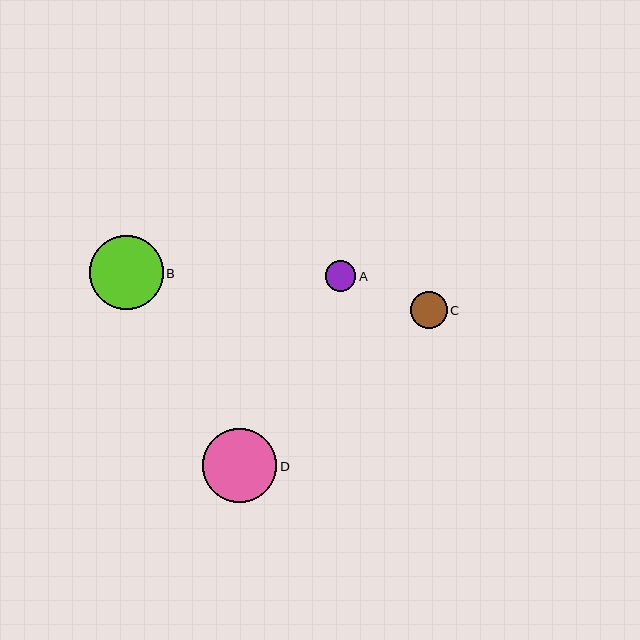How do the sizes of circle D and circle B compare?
Circle D and circle B are approximately the same size.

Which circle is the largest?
Circle D is the largest with a size of approximately 74 pixels.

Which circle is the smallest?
Circle A is the smallest with a size of approximately 31 pixels.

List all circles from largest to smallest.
From largest to smallest: D, B, C, A.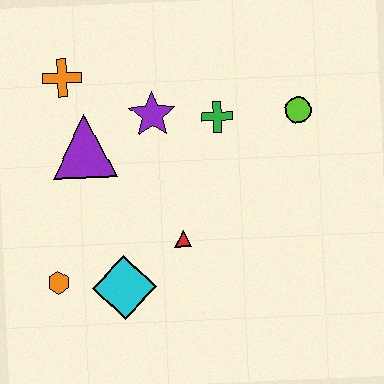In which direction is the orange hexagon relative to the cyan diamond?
The orange hexagon is to the left of the cyan diamond.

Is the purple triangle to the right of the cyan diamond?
No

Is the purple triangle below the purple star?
Yes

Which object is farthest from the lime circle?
The orange hexagon is farthest from the lime circle.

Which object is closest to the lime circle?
The green cross is closest to the lime circle.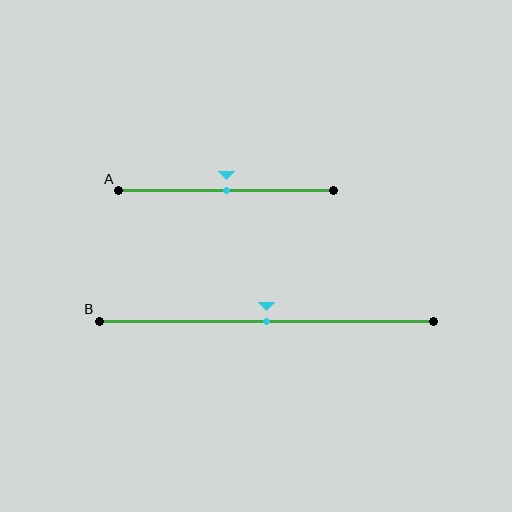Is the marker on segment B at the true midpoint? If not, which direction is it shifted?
Yes, the marker on segment B is at the true midpoint.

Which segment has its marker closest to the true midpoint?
Segment A has its marker closest to the true midpoint.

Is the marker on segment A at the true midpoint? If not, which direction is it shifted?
Yes, the marker on segment A is at the true midpoint.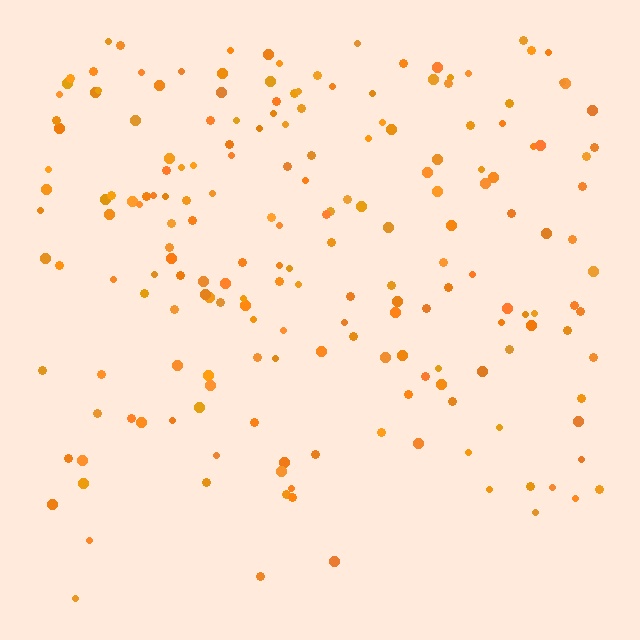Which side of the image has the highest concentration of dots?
The top.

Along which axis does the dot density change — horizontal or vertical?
Vertical.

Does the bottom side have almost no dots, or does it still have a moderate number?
Still a moderate number, just noticeably fewer than the top.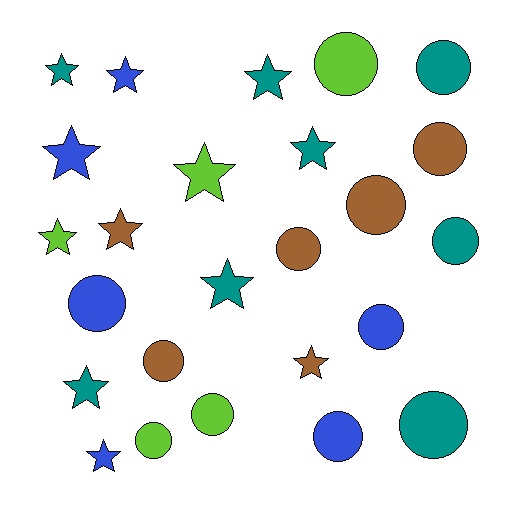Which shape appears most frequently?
Circle, with 13 objects.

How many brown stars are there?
There are 2 brown stars.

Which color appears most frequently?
Teal, with 8 objects.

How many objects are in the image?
There are 25 objects.